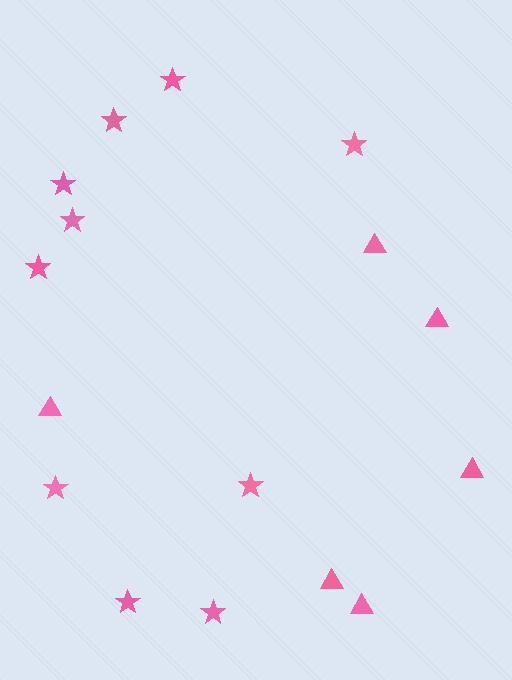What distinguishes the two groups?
There are 2 groups: one group of stars (10) and one group of triangles (6).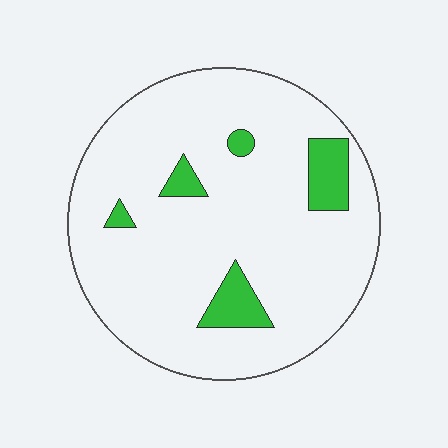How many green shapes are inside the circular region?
5.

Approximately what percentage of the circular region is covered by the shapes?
Approximately 10%.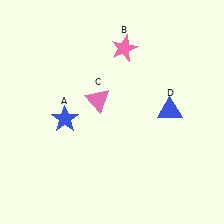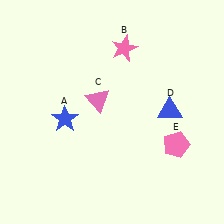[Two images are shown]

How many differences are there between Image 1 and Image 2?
There is 1 difference between the two images.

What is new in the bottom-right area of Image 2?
A pink pentagon (E) was added in the bottom-right area of Image 2.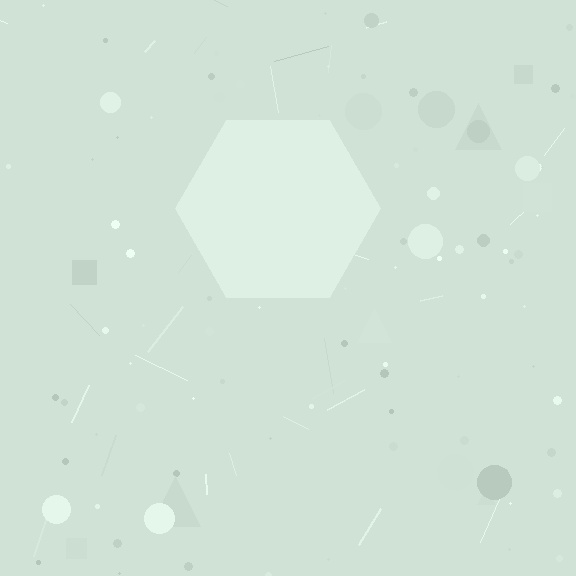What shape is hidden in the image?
A hexagon is hidden in the image.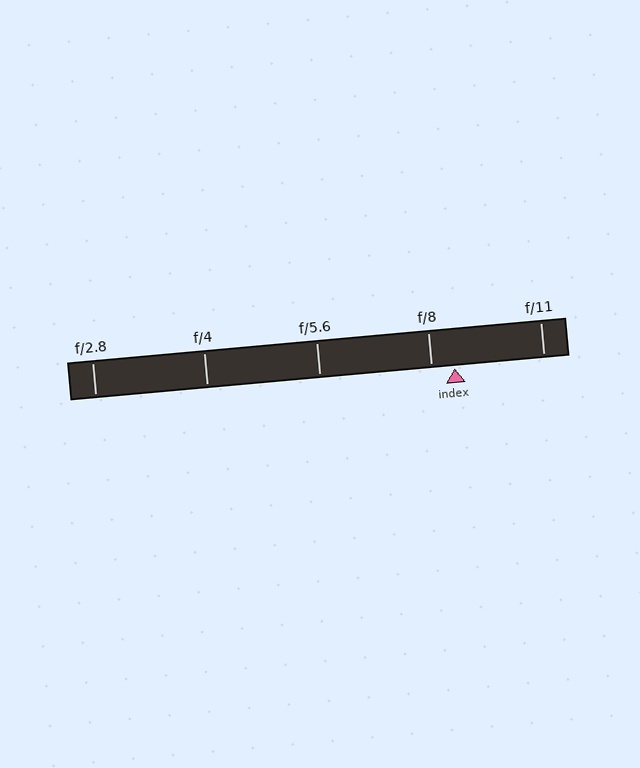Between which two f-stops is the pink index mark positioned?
The index mark is between f/8 and f/11.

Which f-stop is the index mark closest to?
The index mark is closest to f/8.